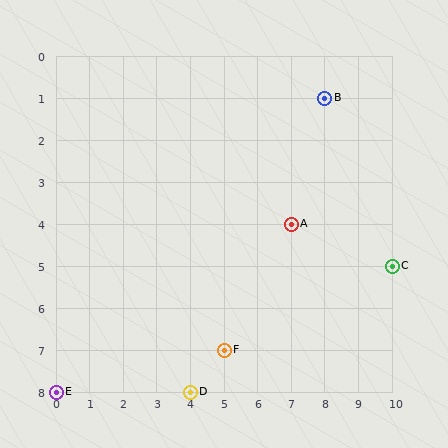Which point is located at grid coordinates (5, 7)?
Point F is at (5, 7).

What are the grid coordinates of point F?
Point F is at grid coordinates (5, 7).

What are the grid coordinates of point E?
Point E is at grid coordinates (0, 8).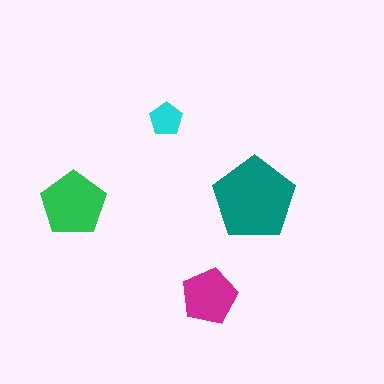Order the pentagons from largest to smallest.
the teal one, the green one, the magenta one, the cyan one.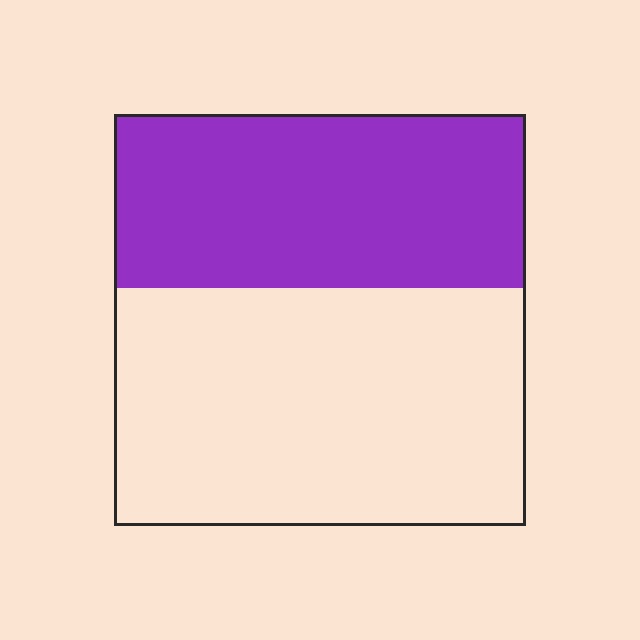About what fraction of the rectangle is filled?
About two fifths (2/5).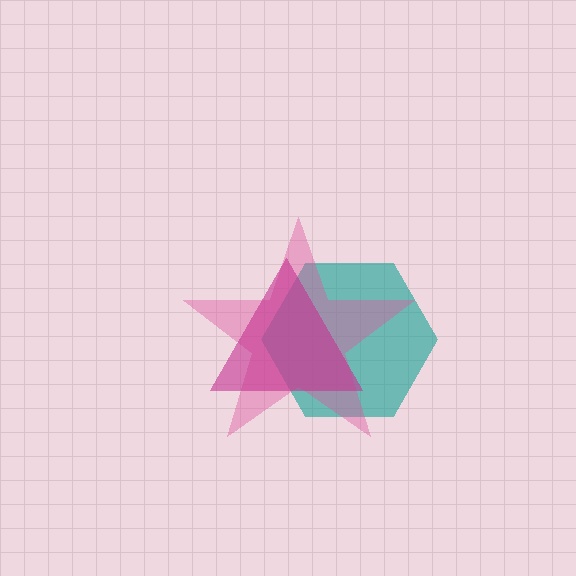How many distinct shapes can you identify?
There are 3 distinct shapes: a teal hexagon, a pink star, a magenta triangle.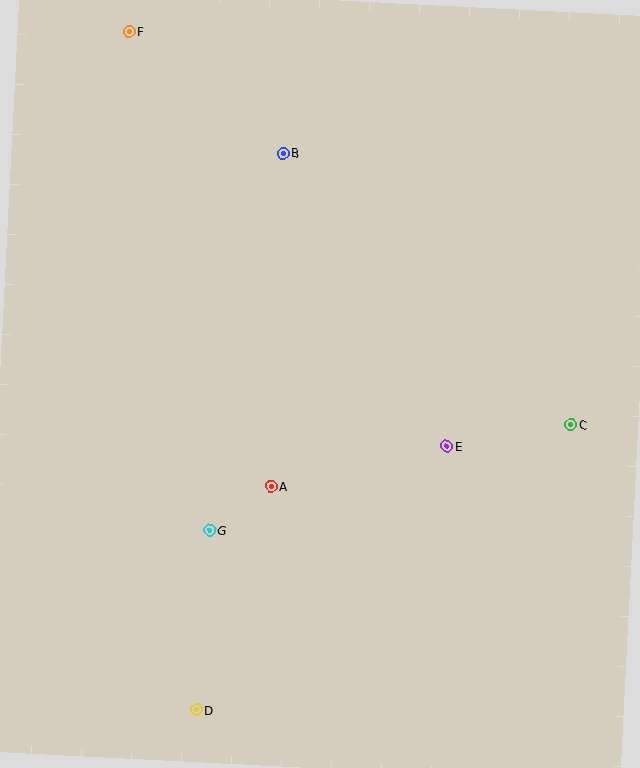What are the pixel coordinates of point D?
Point D is at (196, 710).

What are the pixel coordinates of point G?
Point G is at (210, 530).